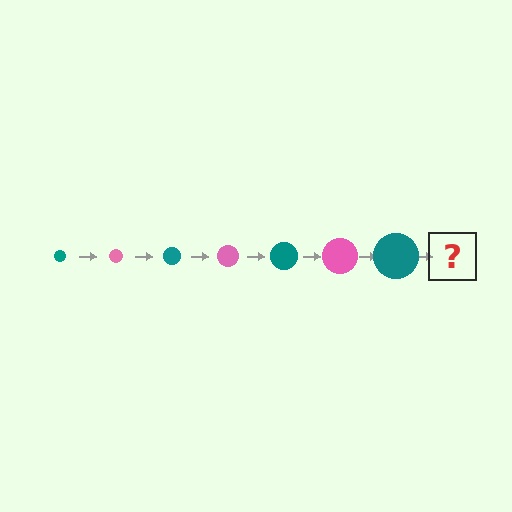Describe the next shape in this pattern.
It should be a pink circle, larger than the previous one.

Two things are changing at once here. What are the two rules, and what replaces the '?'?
The two rules are that the circle grows larger each step and the color cycles through teal and pink. The '?' should be a pink circle, larger than the previous one.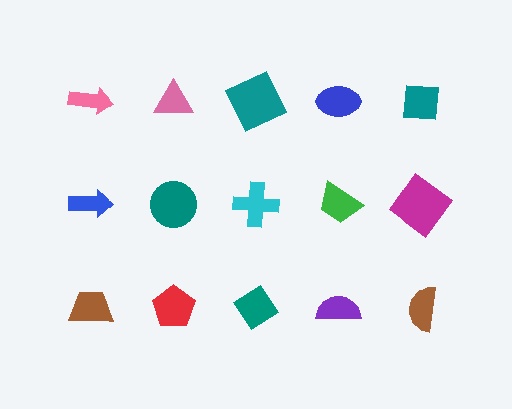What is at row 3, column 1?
A brown trapezoid.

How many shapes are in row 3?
5 shapes.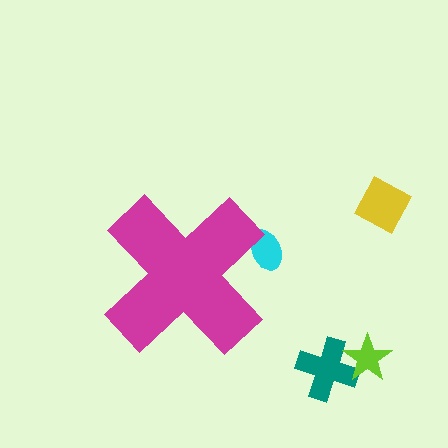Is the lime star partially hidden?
No, the lime star is fully visible.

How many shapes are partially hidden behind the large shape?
1 shape is partially hidden.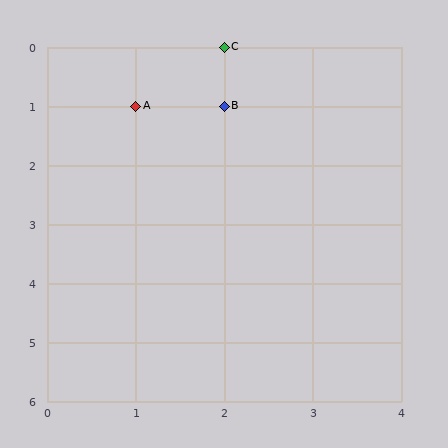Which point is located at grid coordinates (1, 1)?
Point A is at (1, 1).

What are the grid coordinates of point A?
Point A is at grid coordinates (1, 1).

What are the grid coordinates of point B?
Point B is at grid coordinates (2, 1).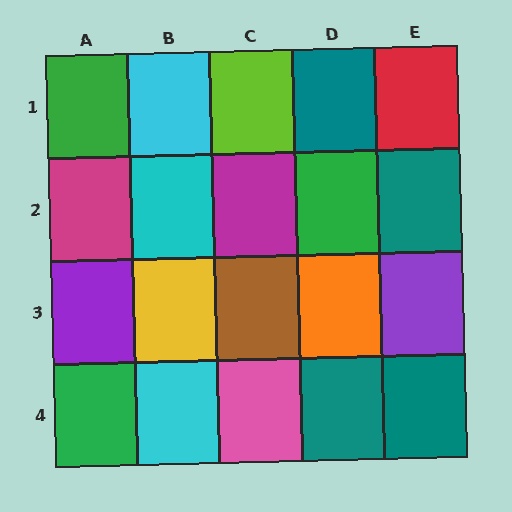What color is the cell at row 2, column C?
Magenta.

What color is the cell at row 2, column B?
Cyan.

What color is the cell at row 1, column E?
Red.